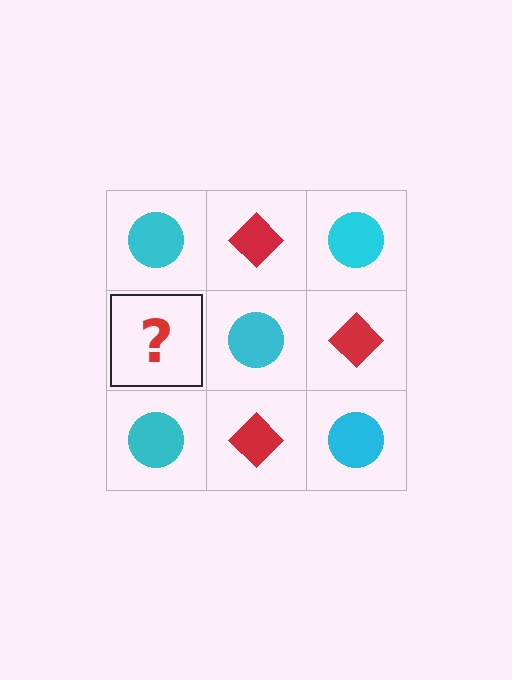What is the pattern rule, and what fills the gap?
The rule is that it alternates cyan circle and red diamond in a checkerboard pattern. The gap should be filled with a red diamond.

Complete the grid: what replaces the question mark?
The question mark should be replaced with a red diamond.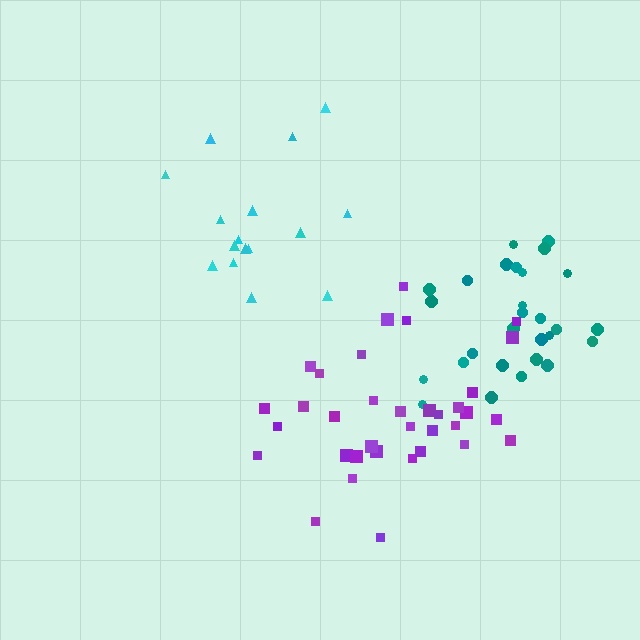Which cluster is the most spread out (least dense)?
Cyan.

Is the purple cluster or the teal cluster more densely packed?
Teal.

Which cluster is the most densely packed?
Teal.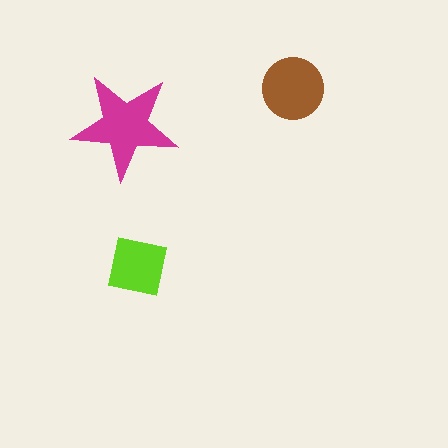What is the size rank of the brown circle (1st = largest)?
2nd.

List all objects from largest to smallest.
The magenta star, the brown circle, the lime square.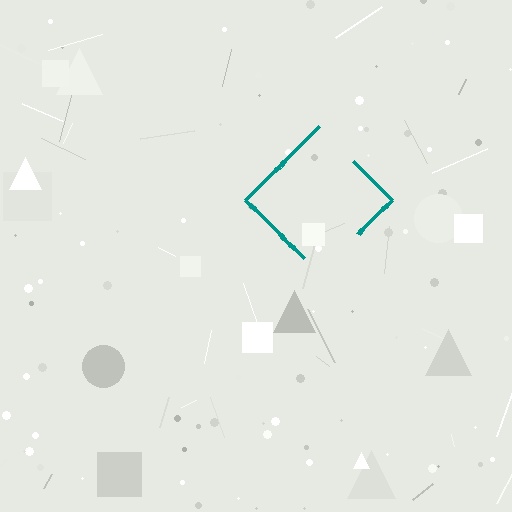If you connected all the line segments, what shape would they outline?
They would outline a diamond.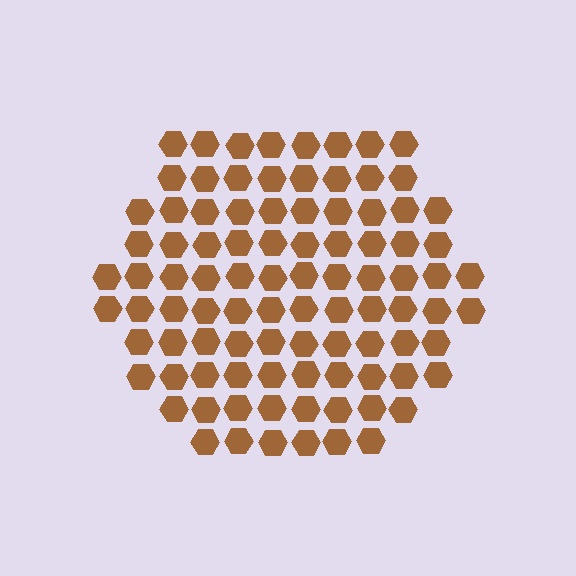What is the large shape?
The large shape is a hexagon.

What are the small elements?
The small elements are hexagons.